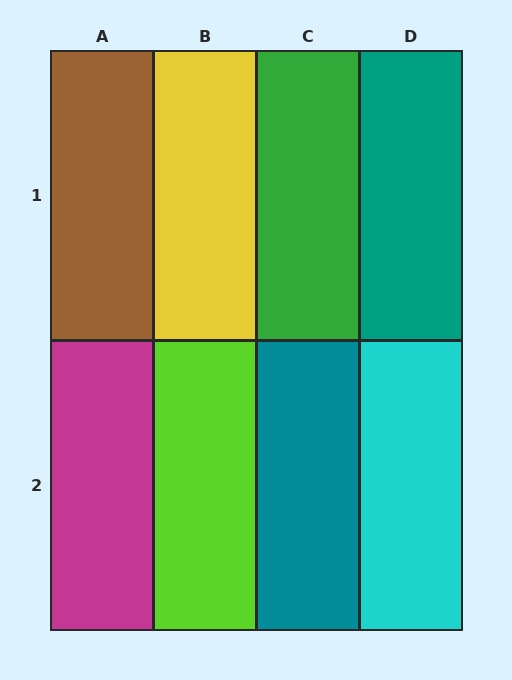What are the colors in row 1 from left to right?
Brown, yellow, green, teal.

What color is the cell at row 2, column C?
Teal.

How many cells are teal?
2 cells are teal.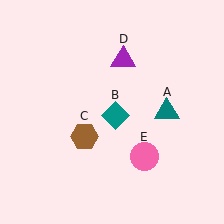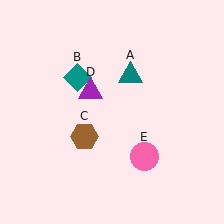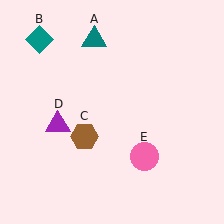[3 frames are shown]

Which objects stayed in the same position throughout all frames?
Brown hexagon (object C) and pink circle (object E) remained stationary.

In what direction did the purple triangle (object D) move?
The purple triangle (object D) moved down and to the left.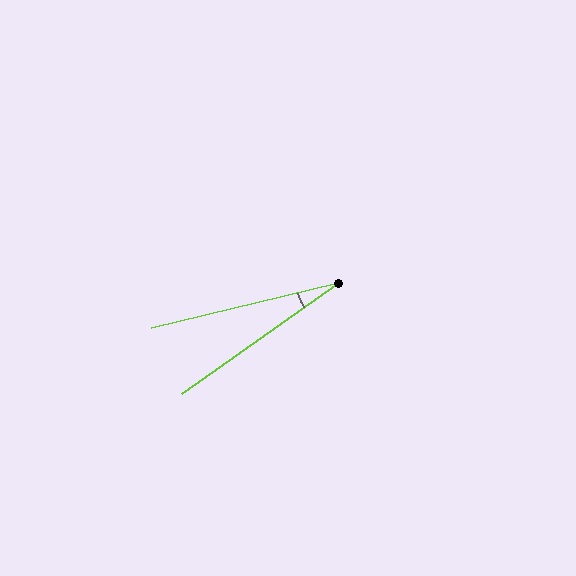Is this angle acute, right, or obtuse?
It is acute.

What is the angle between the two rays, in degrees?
Approximately 22 degrees.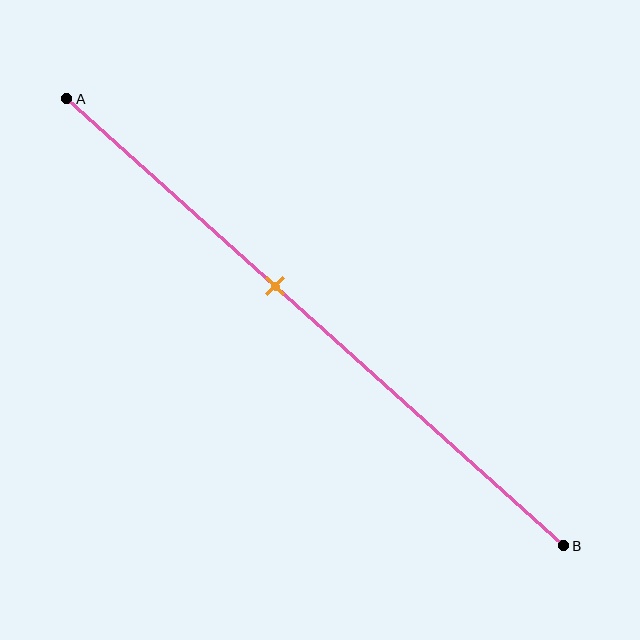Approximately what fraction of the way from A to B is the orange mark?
The orange mark is approximately 40% of the way from A to B.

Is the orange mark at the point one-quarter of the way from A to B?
No, the mark is at about 40% from A, not at the 25% one-quarter point.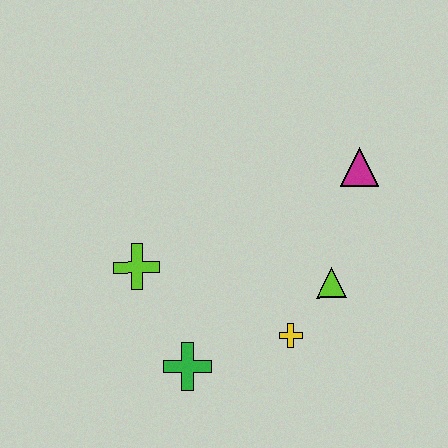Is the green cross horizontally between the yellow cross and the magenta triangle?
No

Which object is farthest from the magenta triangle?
The green cross is farthest from the magenta triangle.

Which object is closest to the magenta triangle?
The lime triangle is closest to the magenta triangle.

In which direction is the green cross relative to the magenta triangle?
The green cross is below the magenta triangle.